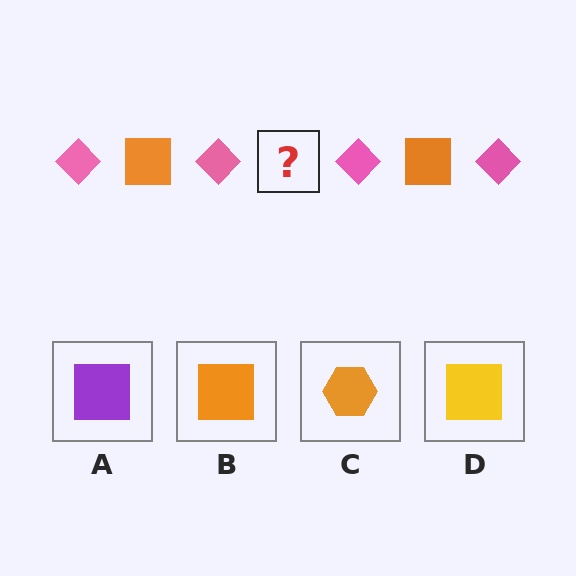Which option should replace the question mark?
Option B.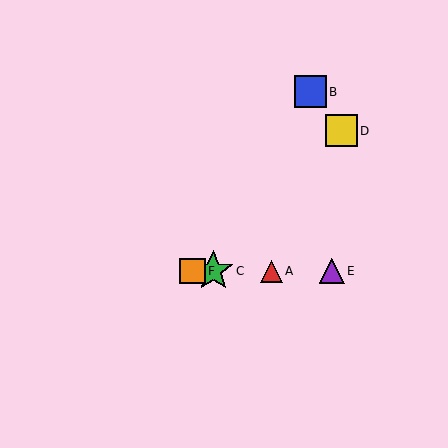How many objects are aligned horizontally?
4 objects (A, C, E, F) are aligned horizontally.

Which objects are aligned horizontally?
Objects A, C, E, F are aligned horizontally.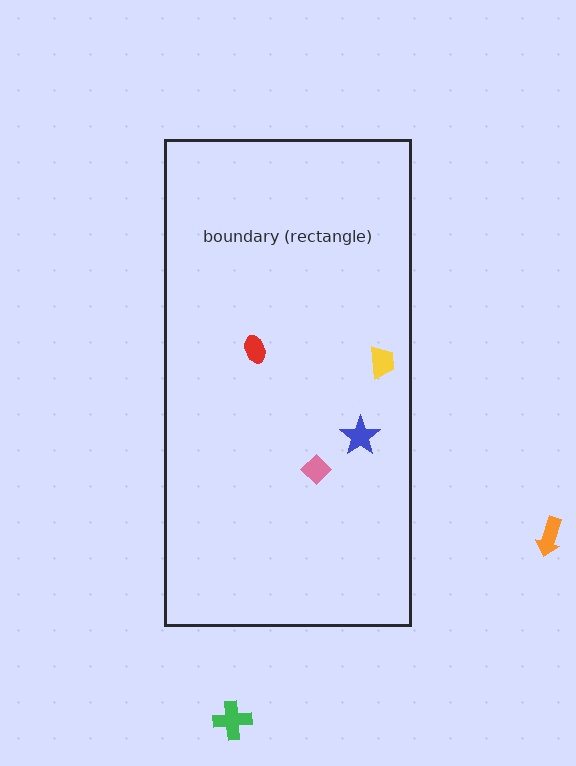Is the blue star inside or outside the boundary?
Inside.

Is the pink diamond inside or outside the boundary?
Inside.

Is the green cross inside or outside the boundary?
Outside.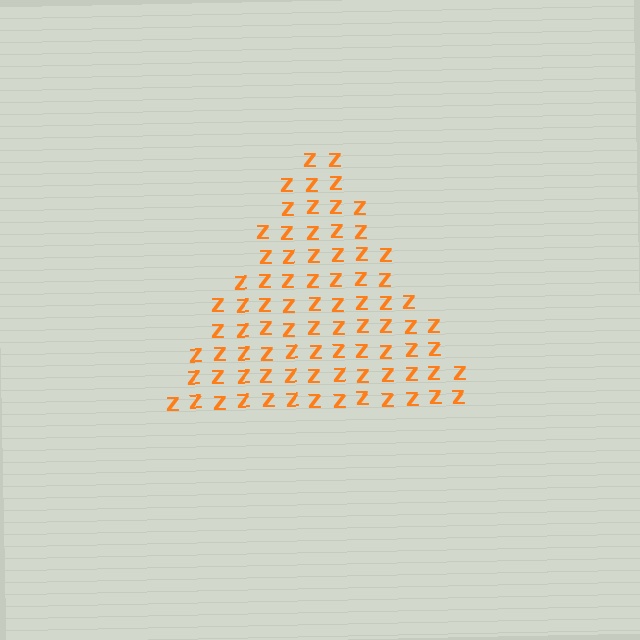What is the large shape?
The large shape is a triangle.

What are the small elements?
The small elements are letter Z's.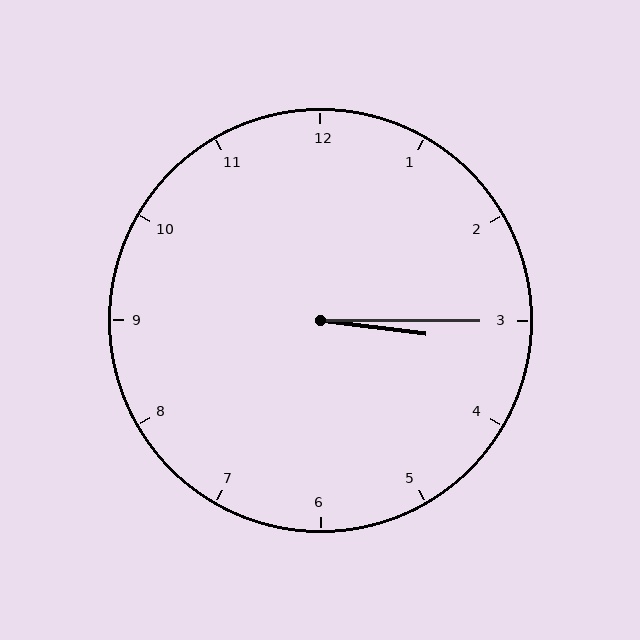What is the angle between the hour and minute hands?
Approximately 8 degrees.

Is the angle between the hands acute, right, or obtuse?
It is acute.